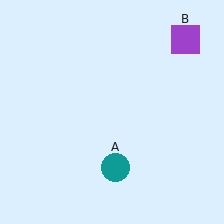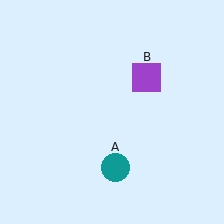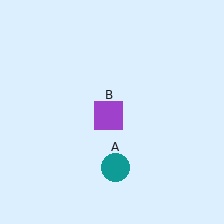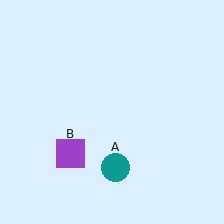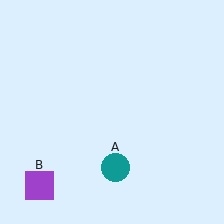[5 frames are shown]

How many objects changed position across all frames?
1 object changed position: purple square (object B).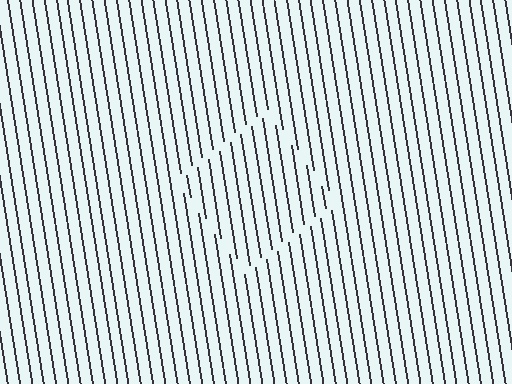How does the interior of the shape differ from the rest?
The interior of the shape contains the same grating, shifted by half a period — the contour is defined by the phase discontinuity where line-ends from the inner and outer gratings abut.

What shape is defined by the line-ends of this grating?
An illusory square. The interior of the shape contains the same grating, shifted by half a period — the contour is defined by the phase discontinuity where line-ends from the inner and outer gratings abut.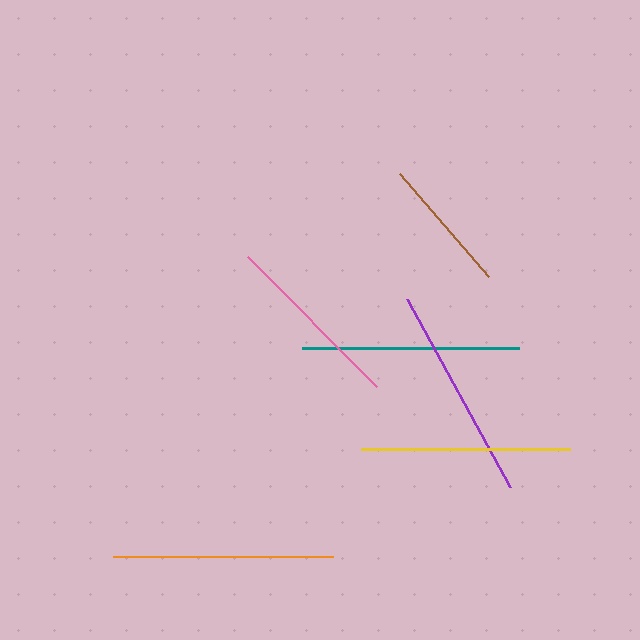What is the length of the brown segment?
The brown segment is approximately 136 pixels long.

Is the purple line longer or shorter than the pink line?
The purple line is longer than the pink line.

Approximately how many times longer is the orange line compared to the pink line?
The orange line is approximately 1.2 times the length of the pink line.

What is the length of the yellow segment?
The yellow segment is approximately 209 pixels long.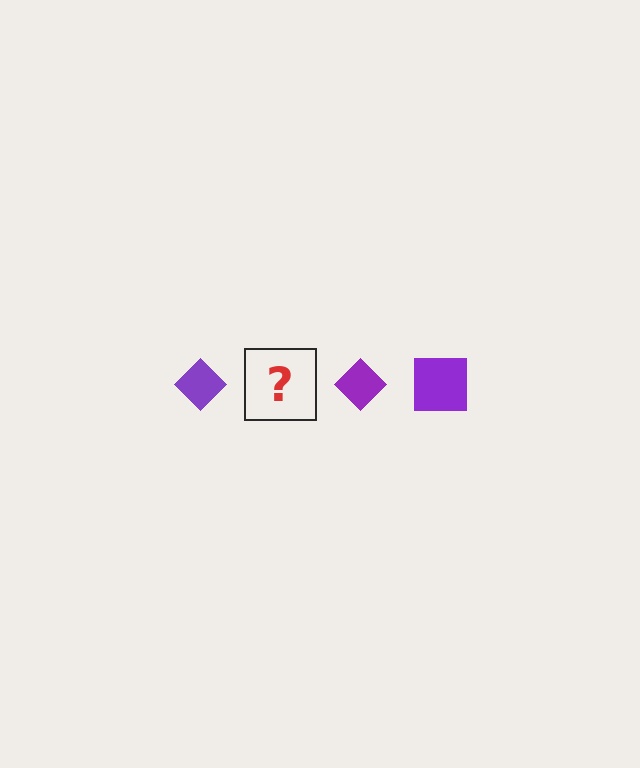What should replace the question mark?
The question mark should be replaced with a purple square.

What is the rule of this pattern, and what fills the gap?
The rule is that the pattern cycles through diamond, square shapes in purple. The gap should be filled with a purple square.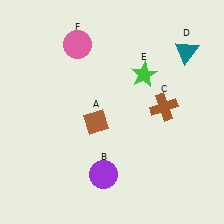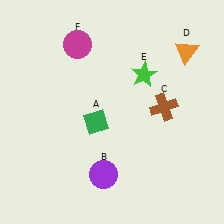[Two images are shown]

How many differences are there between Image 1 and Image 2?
There are 3 differences between the two images.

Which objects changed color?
A changed from brown to green. D changed from teal to orange. F changed from pink to magenta.